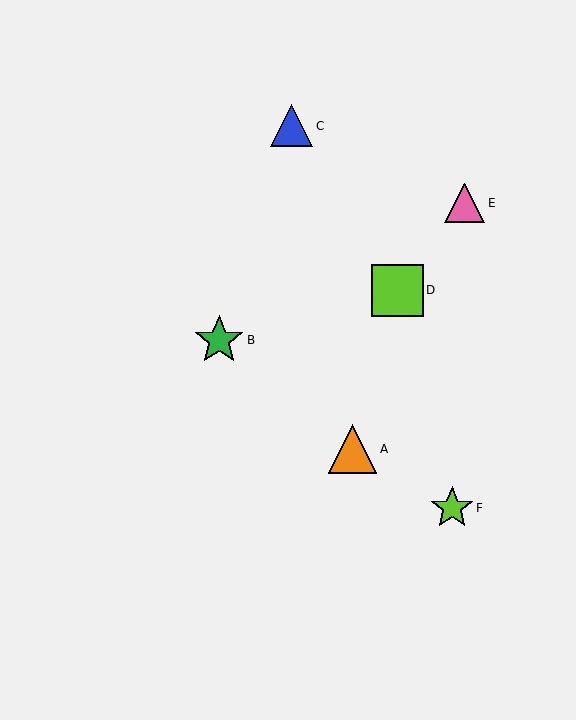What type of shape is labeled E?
Shape E is a pink triangle.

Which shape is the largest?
The lime square (labeled D) is the largest.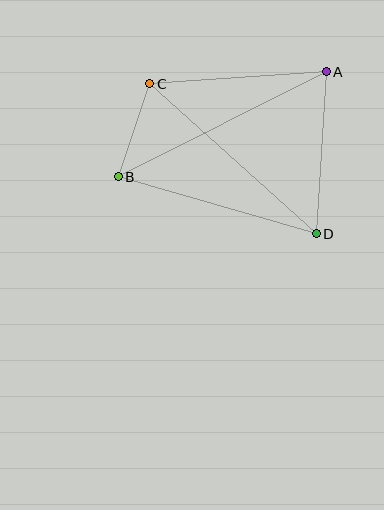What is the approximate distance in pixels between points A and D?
The distance between A and D is approximately 162 pixels.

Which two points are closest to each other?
Points B and C are closest to each other.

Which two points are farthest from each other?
Points A and B are farthest from each other.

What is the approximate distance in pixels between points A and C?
The distance between A and C is approximately 177 pixels.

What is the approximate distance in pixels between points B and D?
The distance between B and D is approximately 206 pixels.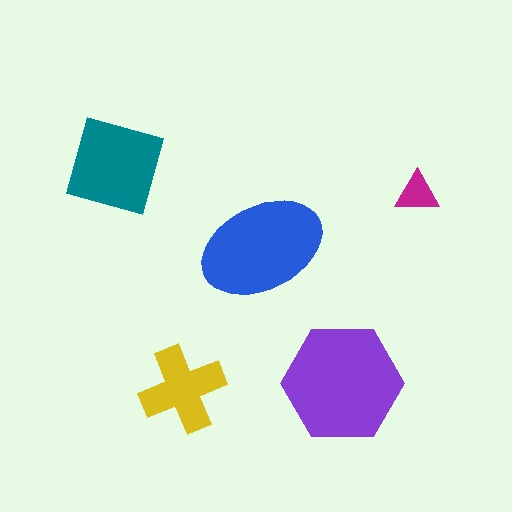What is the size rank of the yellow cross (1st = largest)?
4th.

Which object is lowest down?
The yellow cross is bottommost.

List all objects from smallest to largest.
The magenta triangle, the yellow cross, the teal diamond, the blue ellipse, the purple hexagon.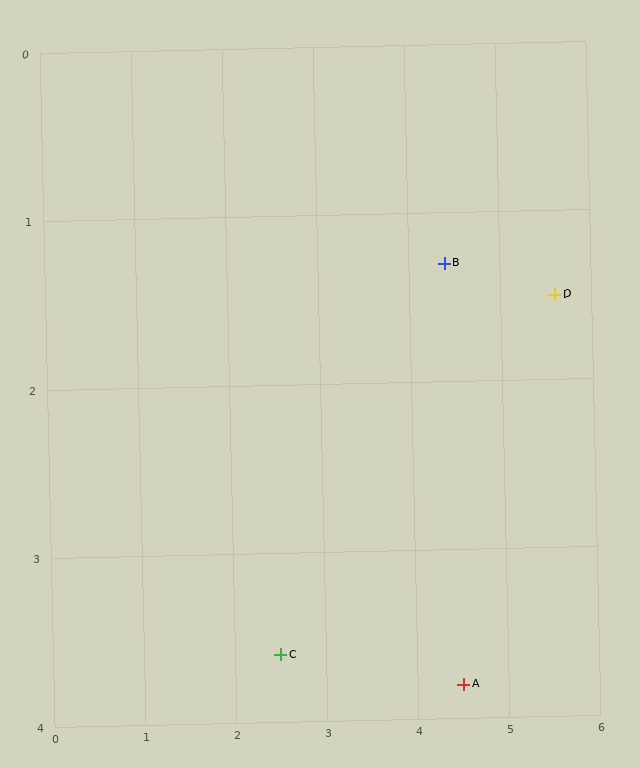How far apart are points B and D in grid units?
Points B and D are about 1.2 grid units apart.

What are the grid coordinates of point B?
Point B is at approximately (4.4, 1.3).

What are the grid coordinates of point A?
Point A is at approximately (4.5, 3.8).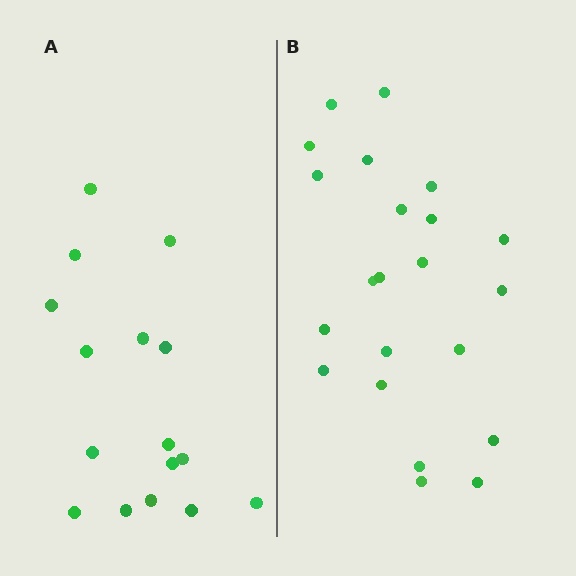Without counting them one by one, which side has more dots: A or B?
Region B (the right region) has more dots.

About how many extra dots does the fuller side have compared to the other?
Region B has about 6 more dots than region A.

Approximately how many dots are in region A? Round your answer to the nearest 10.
About 20 dots. (The exact count is 16, which rounds to 20.)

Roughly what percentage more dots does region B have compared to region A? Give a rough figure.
About 40% more.